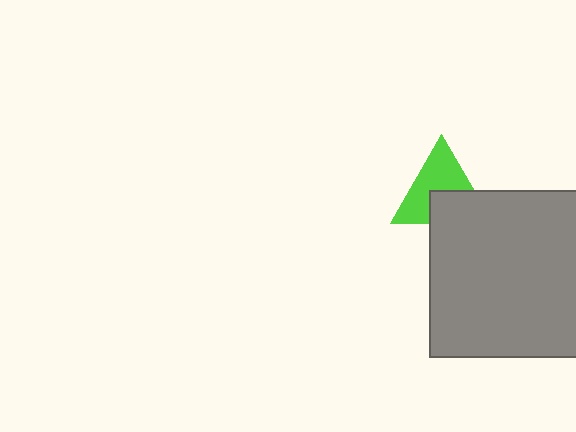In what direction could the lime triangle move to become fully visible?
The lime triangle could move up. That would shift it out from behind the gray rectangle entirely.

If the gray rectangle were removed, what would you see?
You would see the complete lime triangle.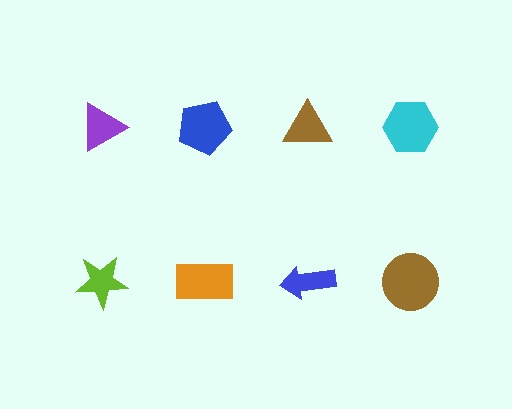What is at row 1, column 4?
A cyan hexagon.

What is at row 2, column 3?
A blue arrow.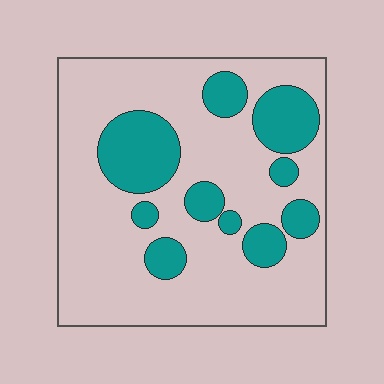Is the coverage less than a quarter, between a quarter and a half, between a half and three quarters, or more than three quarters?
Between a quarter and a half.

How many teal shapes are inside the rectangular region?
10.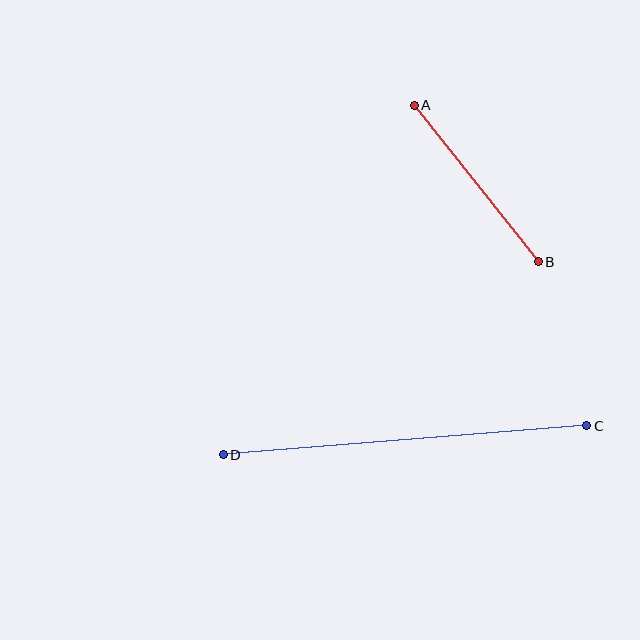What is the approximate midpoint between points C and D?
The midpoint is at approximately (405, 440) pixels.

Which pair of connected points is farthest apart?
Points C and D are farthest apart.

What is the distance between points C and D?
The distance is approximately 364 pixels.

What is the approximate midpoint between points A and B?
The midpoint is at approximately (476, 184) pixels.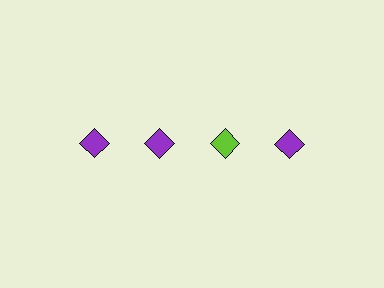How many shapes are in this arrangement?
There are 4 shapes arranged in a grid pattern.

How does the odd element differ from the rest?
It has a different color: lime instead of purple.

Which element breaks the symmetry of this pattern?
The lime diamond in the top row, center column breaks the symmetry. All other shapes are purple diamonds.